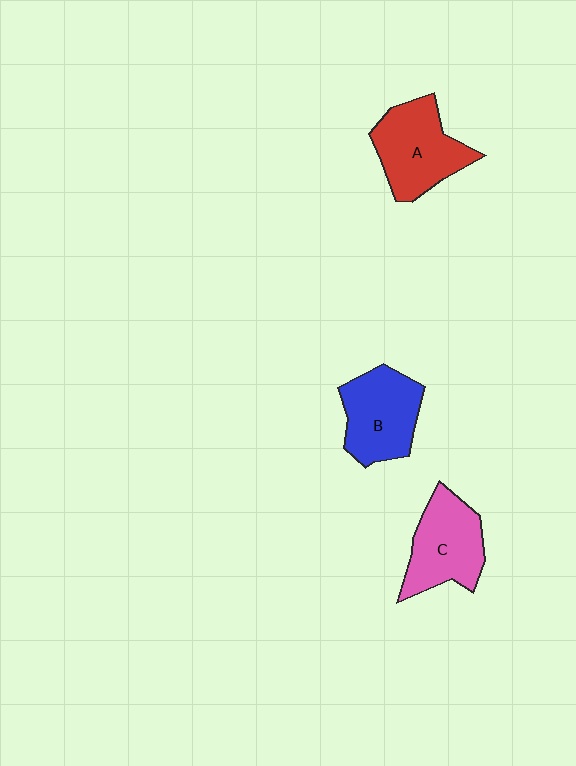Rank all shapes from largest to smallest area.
From largest to smallest: A (red), C (pink), B (blue).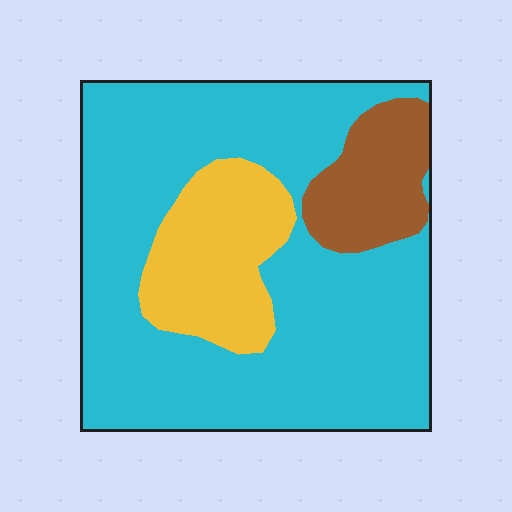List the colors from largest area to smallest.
From largest to smallest: cyan, yellow, brown.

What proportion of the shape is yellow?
Yellow takes up about one sixth (1/6) of the shape.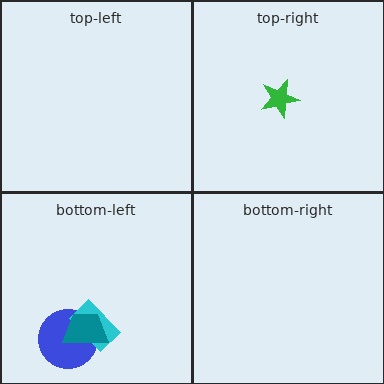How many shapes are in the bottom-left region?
3.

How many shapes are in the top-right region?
1.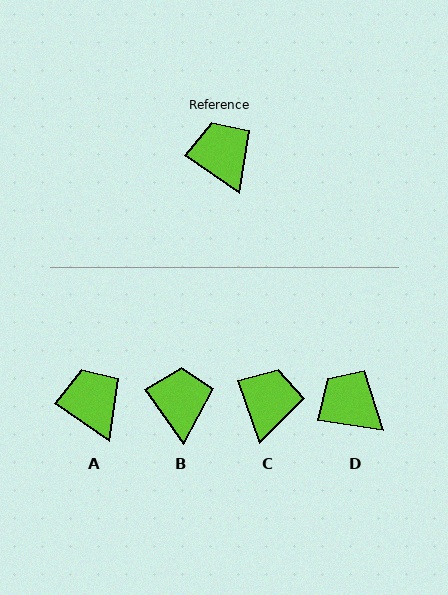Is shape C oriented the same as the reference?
No, it is off by about 36 degrees.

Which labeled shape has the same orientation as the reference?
A.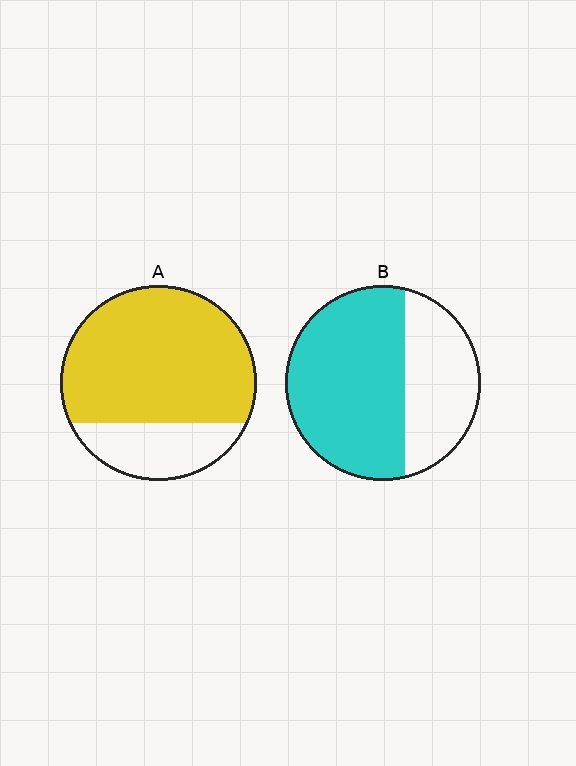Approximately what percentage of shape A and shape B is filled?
A is approximately 75% and B is approximately 65%.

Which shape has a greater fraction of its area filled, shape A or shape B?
Shape A.